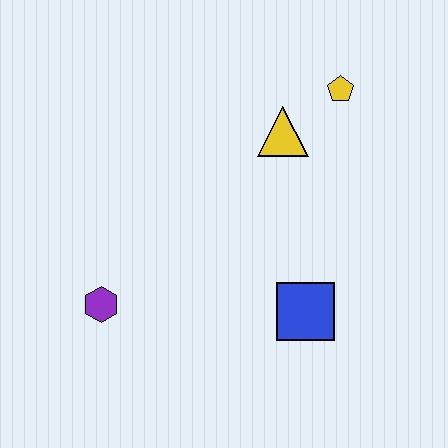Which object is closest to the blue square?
The yellow triangle is closest to the blue square.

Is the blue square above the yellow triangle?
No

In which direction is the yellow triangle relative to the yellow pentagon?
The yellow triangle is to the left of the yellow pentagon.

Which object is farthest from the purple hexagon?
The yellow pentagon is farthest from the purple hexagon.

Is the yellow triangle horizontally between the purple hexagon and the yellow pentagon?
Yes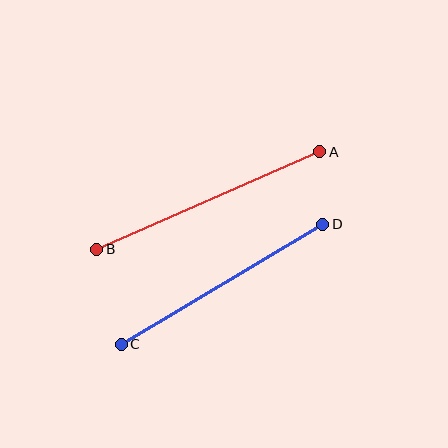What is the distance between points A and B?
The distance is approximately 244 pixels.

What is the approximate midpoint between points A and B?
The midpoint is at approximately (208, 201) pixels.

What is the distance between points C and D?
The distance is approximately 235 pixels.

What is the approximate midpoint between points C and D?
The midpoint is at approximately (222, 284) pixels.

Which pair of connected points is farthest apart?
Points A and B are farthest apart.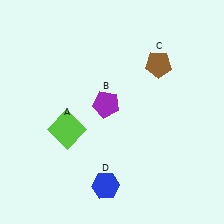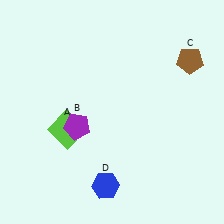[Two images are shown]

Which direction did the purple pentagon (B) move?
The purple pentagon (B) moved left.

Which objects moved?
The objects that moved are: the purple pentagon (B), the brown pentagon (C).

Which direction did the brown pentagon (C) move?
The brown pentagon (C) moved right.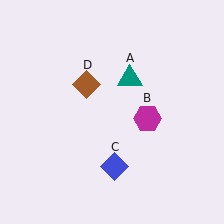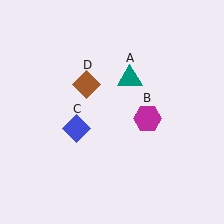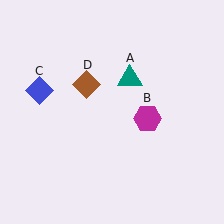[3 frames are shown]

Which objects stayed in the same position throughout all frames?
Teal triangle (object A) and magenta hexagon (object B) and brown diamond (object D) remained stationary.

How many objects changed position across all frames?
1 object changed position: blue diamond (object C).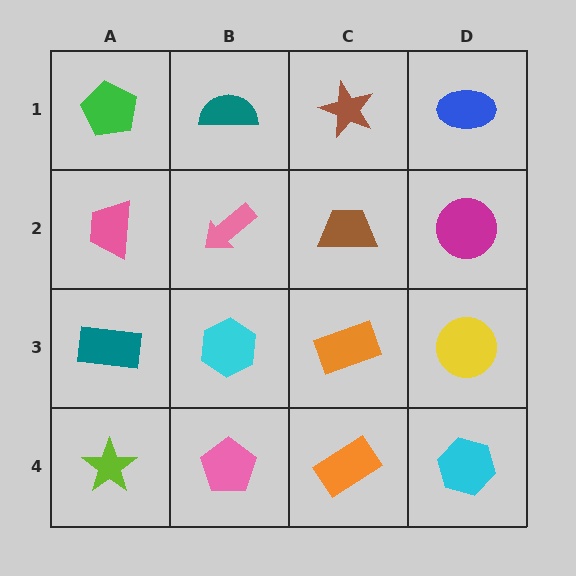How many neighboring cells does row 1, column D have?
2.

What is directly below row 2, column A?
A teal rectangle.